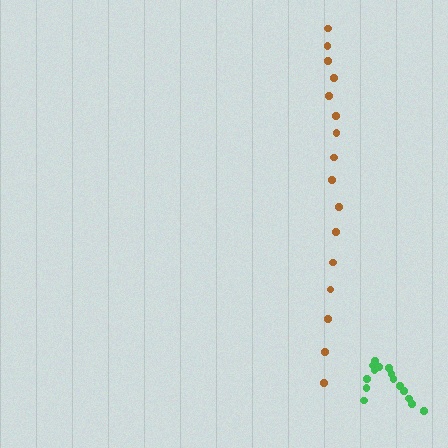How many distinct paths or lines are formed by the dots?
There are 2 distinct paths.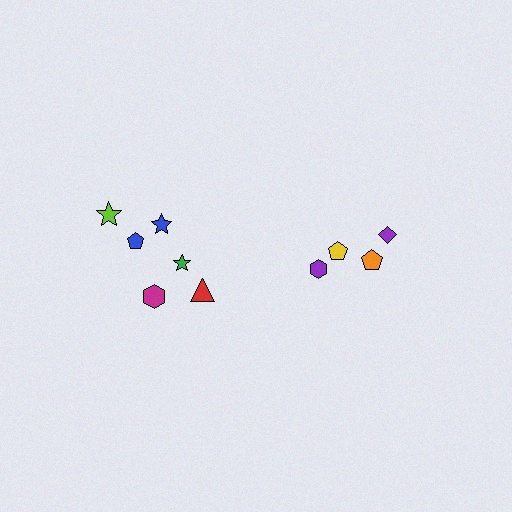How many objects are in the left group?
There are 6 objects.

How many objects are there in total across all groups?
There are 10 objects.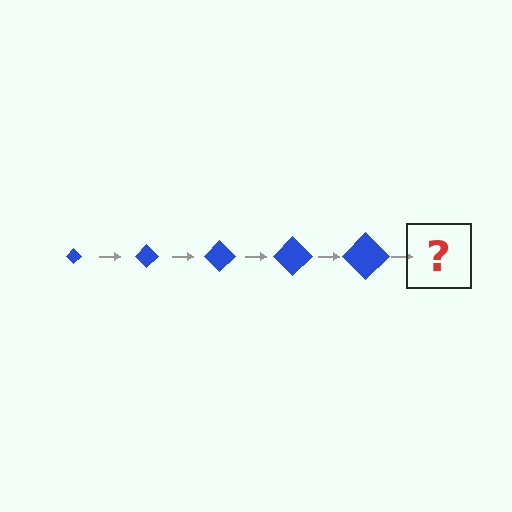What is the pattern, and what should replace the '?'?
The pattern is that the diamond gets progressively larger each step. The '?' should be a blue diamond, larger than the previous one.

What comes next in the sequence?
The next element should be a blue diamond, larger than the previous one.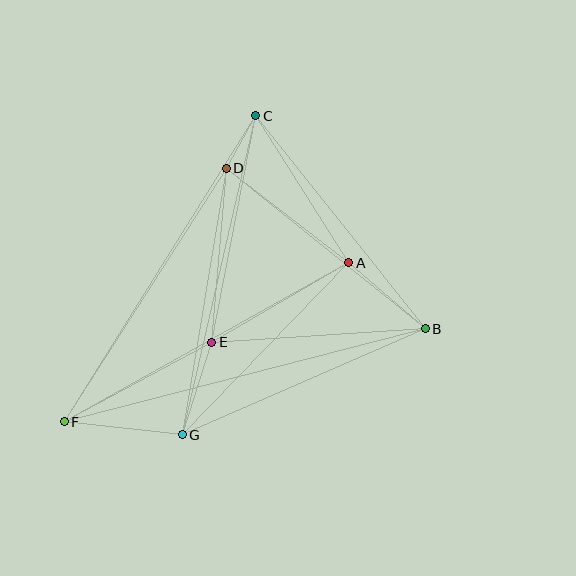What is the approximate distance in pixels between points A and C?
The distance between A and C is approximately 174 pixels.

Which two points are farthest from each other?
Points B and F are farthest from each other.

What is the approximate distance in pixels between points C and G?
The distance between C and G is approximately 327 pixels.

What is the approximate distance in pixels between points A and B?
The distance between A and B is approximately 101 pixels.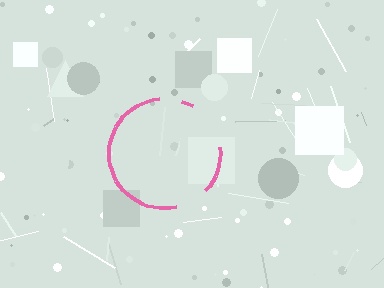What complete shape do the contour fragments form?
The contour fragments form a circle.